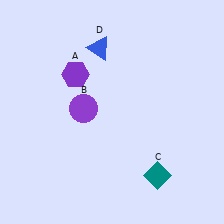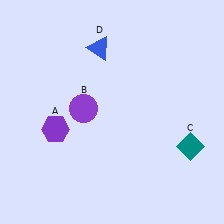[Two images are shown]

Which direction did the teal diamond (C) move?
The teal diamond (C) moved right.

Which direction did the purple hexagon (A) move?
The purple hexagon (A) moved down.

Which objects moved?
The objects that moved are: the purple hexagon (A), the teal diamond (C).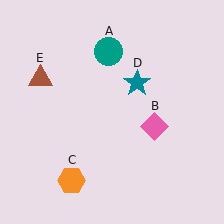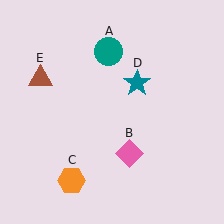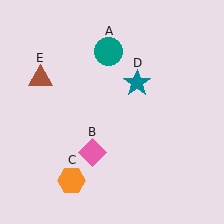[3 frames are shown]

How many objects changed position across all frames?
1 object changed position: pink diamond (object B).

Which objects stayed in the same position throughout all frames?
Teal circle (object A) and orange hexagon (object C) and teal star (object D) and brown triangle (object E) remained stationary.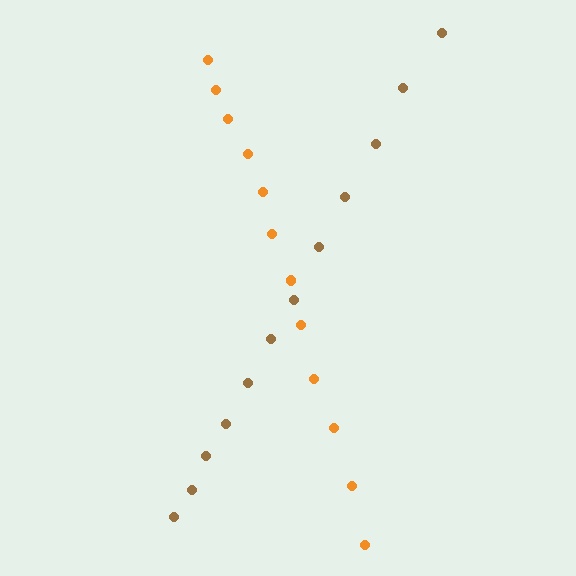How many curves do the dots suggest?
There are 2 distinct paths.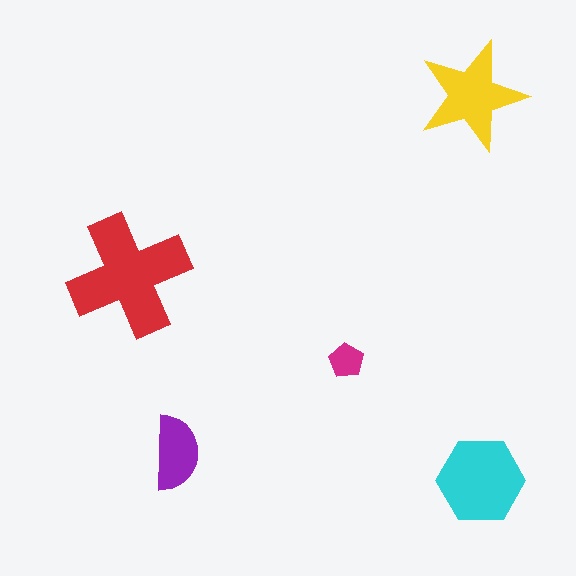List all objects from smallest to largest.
The magenta pentagon, the purple semicircle, the yellow star, the cyan hexagon, the red cross.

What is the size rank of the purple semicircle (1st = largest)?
4th.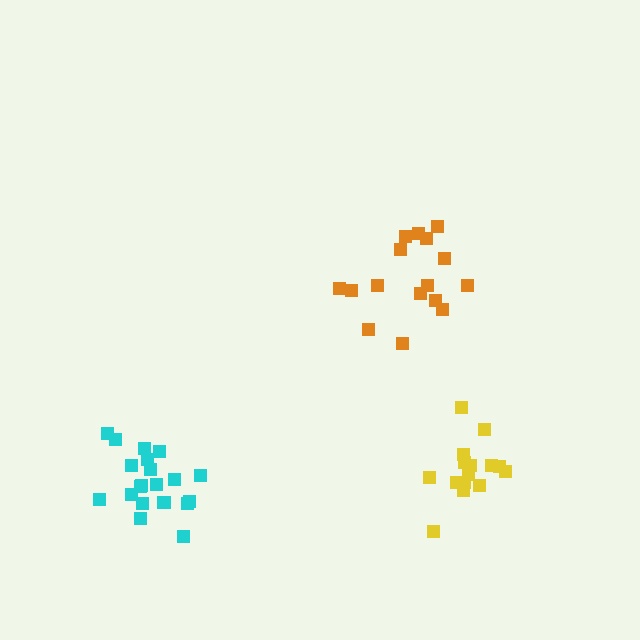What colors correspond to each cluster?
The clusters are colored: orange, cyan, yellow.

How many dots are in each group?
Group 1: 16 dots, Group 2: 21 dots, Group 3: 16 dots (53 total).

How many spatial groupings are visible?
There are 3 spatial groupings.